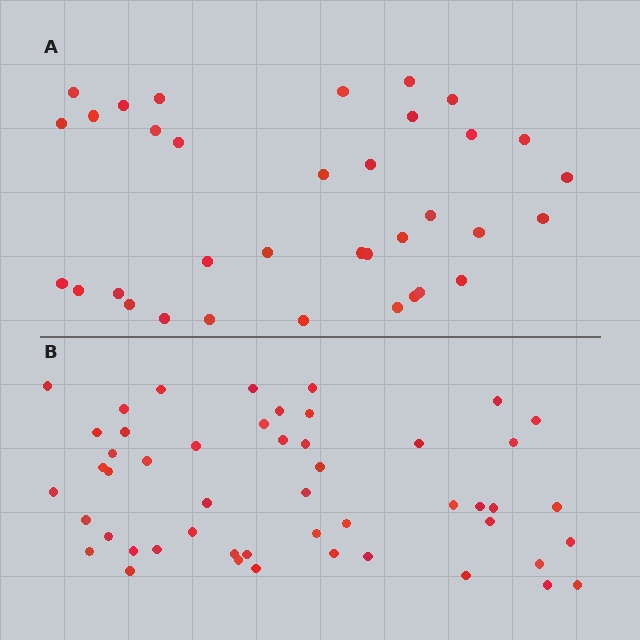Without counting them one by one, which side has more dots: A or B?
Region B (the bottom region) has more dots.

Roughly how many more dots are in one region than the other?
Region B has approximately 15 more dots than region A.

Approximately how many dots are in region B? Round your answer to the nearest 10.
About 50 dots.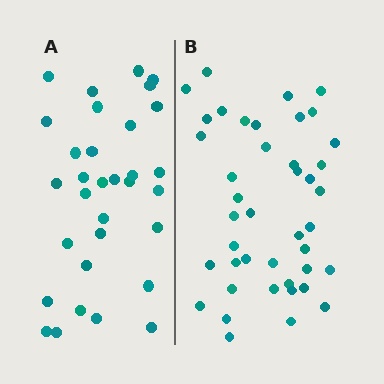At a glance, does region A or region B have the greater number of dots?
Region B (the right region) has more dots.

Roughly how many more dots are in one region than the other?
Region B has roughly 10 or so more dots than region A.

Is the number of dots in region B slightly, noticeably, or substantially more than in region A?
Region B has noticeably more, but not dramatically so. The ratio is roughly 1.3 to 1.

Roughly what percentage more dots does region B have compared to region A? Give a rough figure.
About 30% more.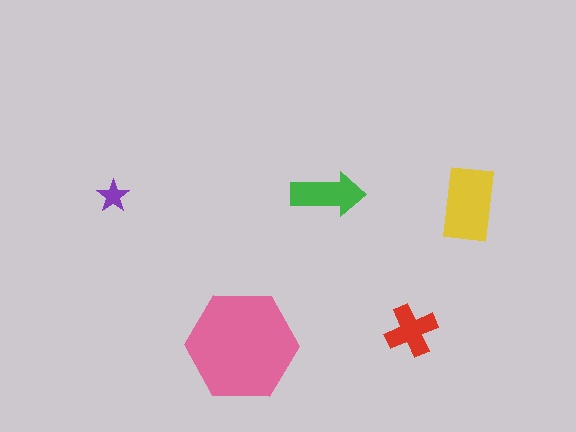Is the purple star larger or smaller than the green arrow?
Smaller.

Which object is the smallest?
The purple star.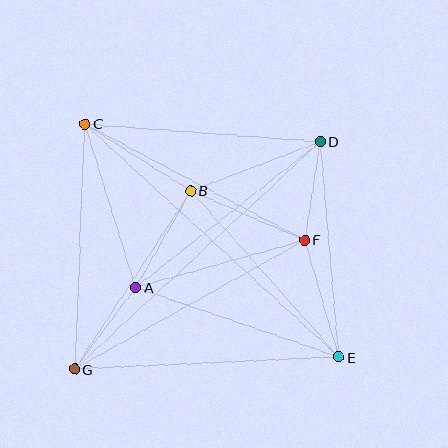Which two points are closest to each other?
Points D and F are closest to each other.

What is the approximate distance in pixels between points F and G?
The distance between F and G is approximately 264 pixels.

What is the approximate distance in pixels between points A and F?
The distance between A and F is approximately 176 pixels.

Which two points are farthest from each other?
Points C and E are farthest from each other.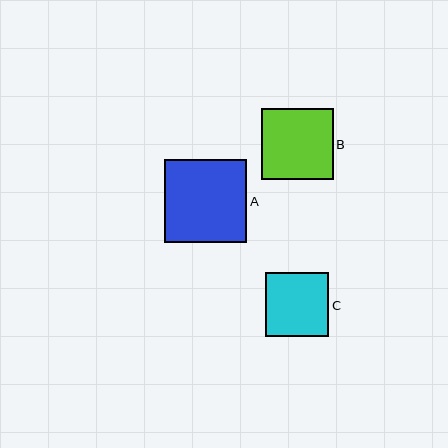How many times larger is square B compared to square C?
Square B is approximately 1.1 times the size of square C.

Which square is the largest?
Square A is the largest with a size of approximately 82 pixels.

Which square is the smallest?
Square C is the smallest with a size of approximately 63 pixels.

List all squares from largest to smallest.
From largest to smallest: A, B, C.